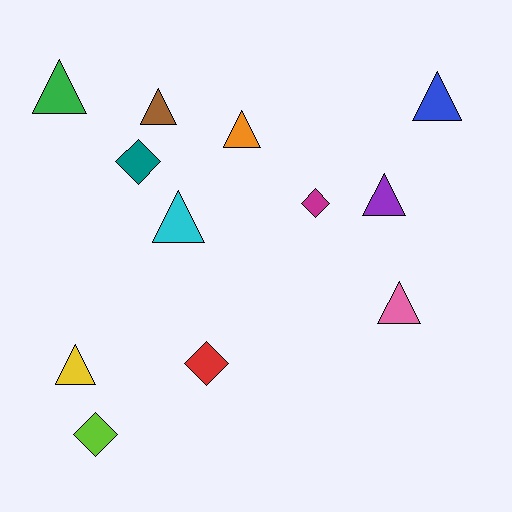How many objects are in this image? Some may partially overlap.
There are 12 objects.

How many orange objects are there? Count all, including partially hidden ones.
There is 1 orange object.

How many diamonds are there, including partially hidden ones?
There are 4 diamonds.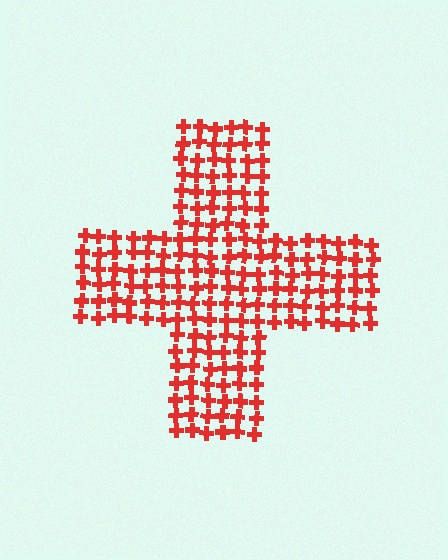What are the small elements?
The small elements are crosses.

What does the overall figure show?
The overall figure shows a cross.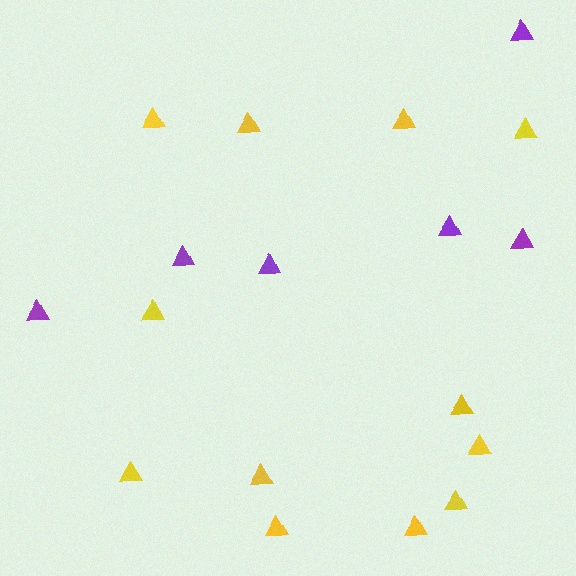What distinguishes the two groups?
There are 2 groups: one group of yellow triangles (12) and one group of purple triangles (6).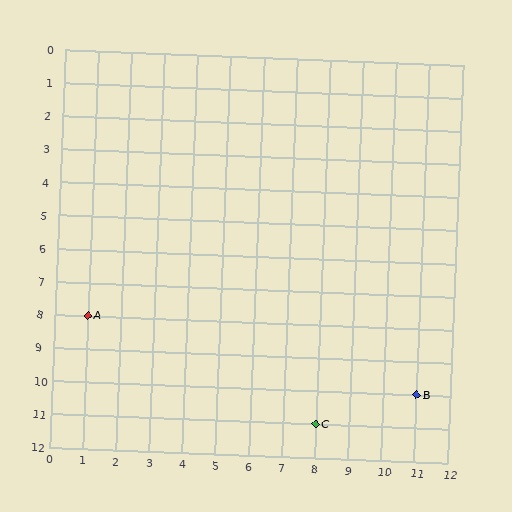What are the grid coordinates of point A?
Point A is at grid coordinates (1, 8).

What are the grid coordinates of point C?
Point C is at grid coordinates (8, 11).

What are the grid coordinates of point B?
Point B is at grid coordinates (11, 10).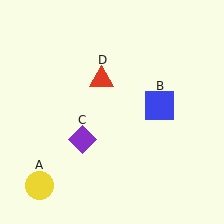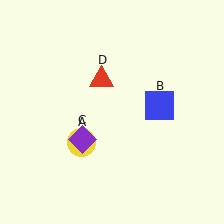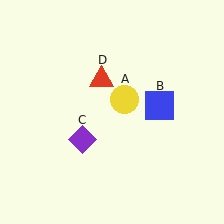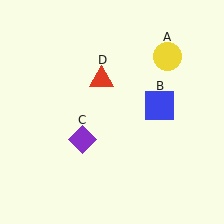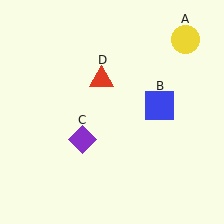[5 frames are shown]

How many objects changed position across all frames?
1 object changed position: yellow circle (object A).